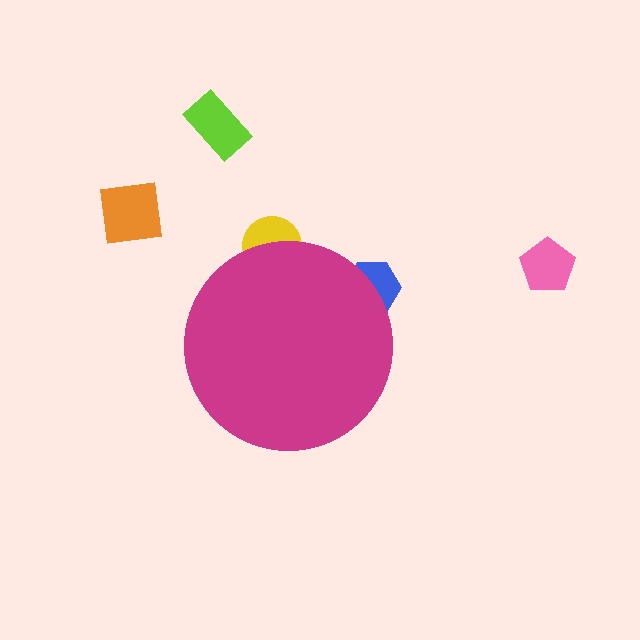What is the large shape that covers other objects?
A magenta circle.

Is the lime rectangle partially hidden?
No, the lime rectangle is fully visible.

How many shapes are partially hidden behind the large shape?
2 shapes are partially hidden.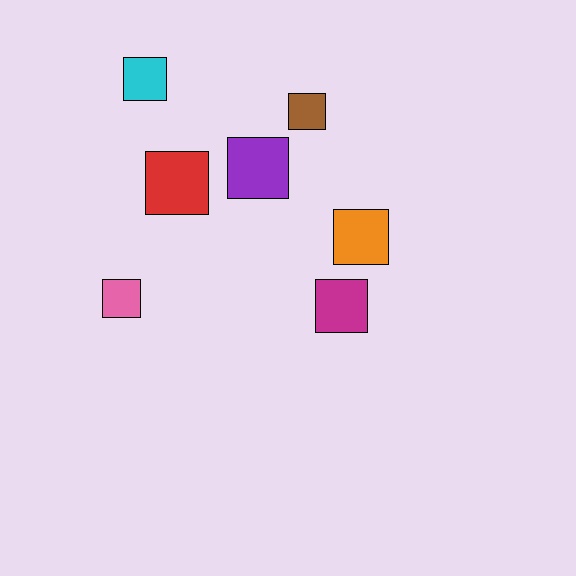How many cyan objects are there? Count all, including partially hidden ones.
There is 1 cyan object.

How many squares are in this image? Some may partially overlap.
There are 7 squares.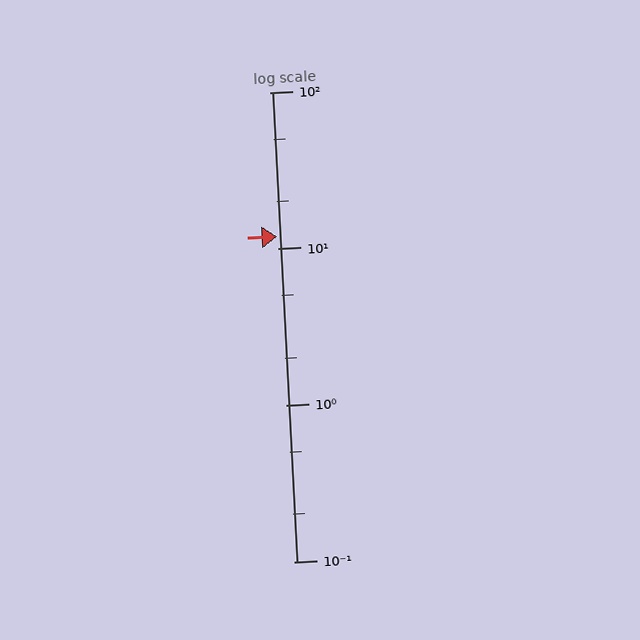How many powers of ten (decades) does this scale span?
The scale spans 3 decades, from 0.1 to 100.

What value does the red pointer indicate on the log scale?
The pointer indicates approximately 12.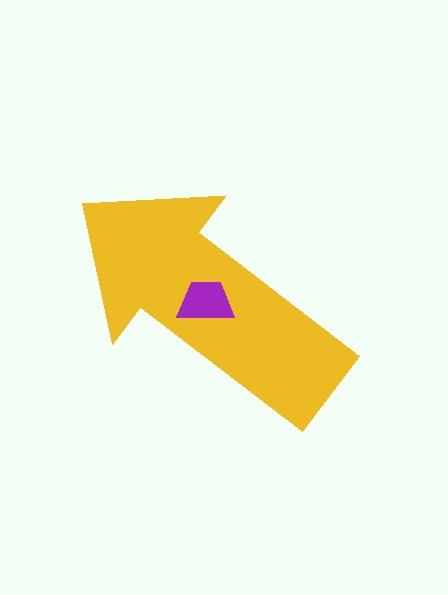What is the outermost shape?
The yellow arrow.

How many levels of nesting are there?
2.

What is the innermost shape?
The purple trapezoid.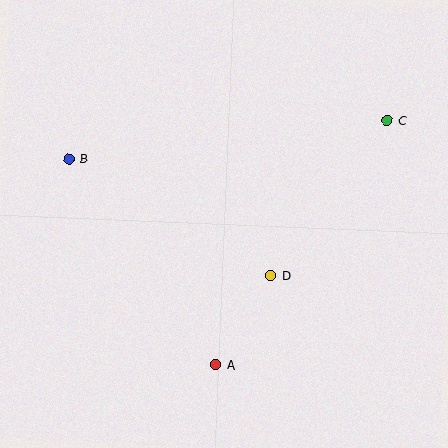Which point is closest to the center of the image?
Point D at (271, 275) is closest to the center.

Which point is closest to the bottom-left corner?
Point A is closest to the bottom-left corner.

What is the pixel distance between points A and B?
The distance between A and B is 253 pixels.